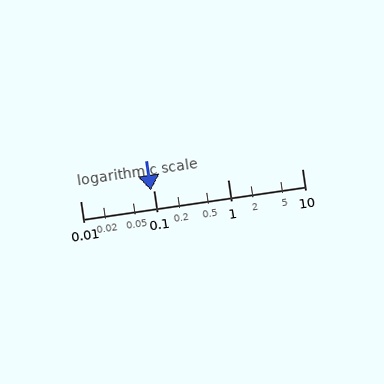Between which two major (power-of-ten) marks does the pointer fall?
The pointer is between 0.01 and 0.1.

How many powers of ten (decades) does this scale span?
The scale spans 3 decades, from 0.01 to 10.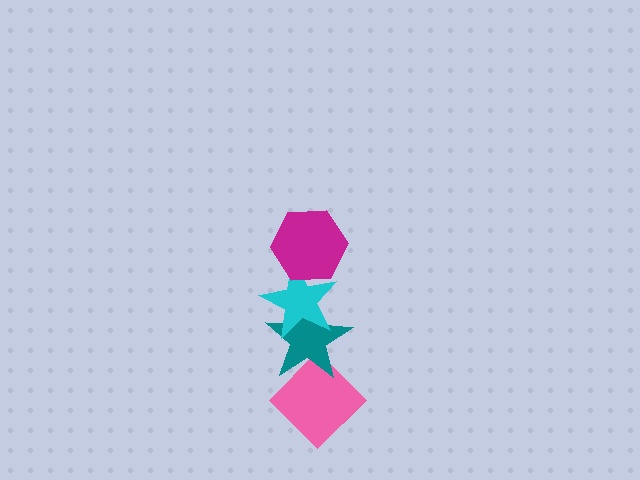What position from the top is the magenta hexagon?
The magenta hexagon is 1st from the top.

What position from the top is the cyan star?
The cyan star is 2nd from the top.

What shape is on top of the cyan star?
The magenta hexagon is on top of the cyan star.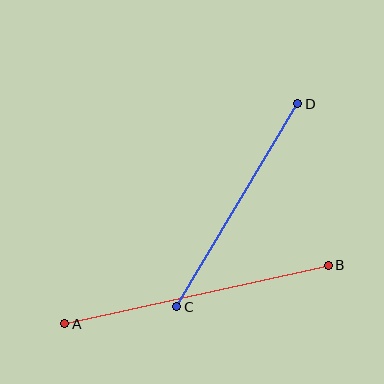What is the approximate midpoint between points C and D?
The midpoint is at approximately (237, 205) pixels.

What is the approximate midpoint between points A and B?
The midpoint is at approximately (197, 295) pixels.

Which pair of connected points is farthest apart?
Points A and B are farthest apart.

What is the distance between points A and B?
The distance is approximately 270 pixels.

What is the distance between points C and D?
The distance is approximately 236 pixels.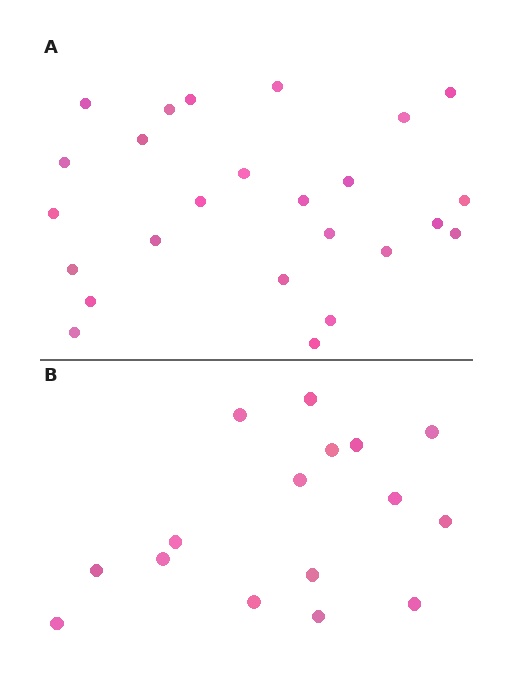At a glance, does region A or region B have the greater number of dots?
Region A (the top region) has more dots.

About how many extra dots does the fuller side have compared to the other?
Region A has roughly 8 or so more dots than region B.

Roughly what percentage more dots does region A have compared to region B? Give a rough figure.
About 55% more.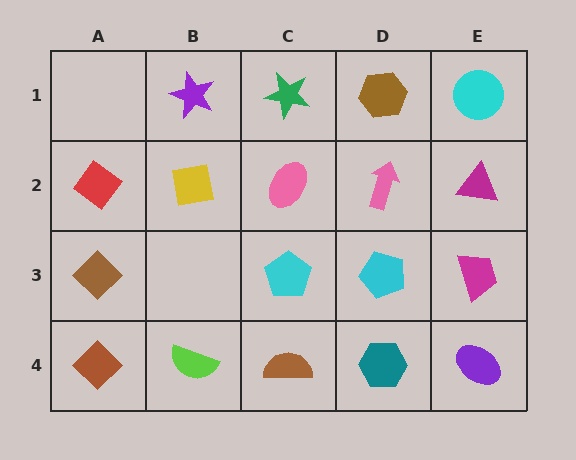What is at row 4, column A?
A brown diamond.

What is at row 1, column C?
A green star.